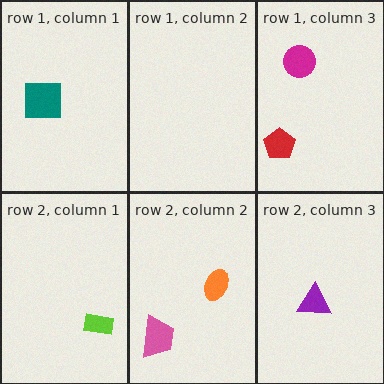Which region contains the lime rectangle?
The row 2, column 1 region.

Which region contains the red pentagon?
The row 1, column 3 region.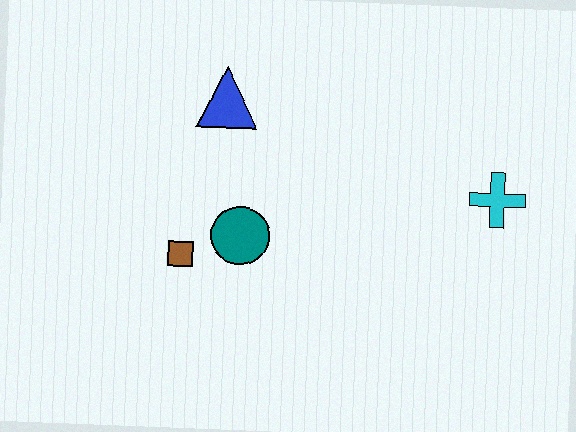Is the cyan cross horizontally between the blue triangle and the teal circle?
No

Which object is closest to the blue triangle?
The teal circle is closest to the blue triangle.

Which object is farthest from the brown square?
The cyan cross is farthest from the brown square.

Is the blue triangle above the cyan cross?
Yes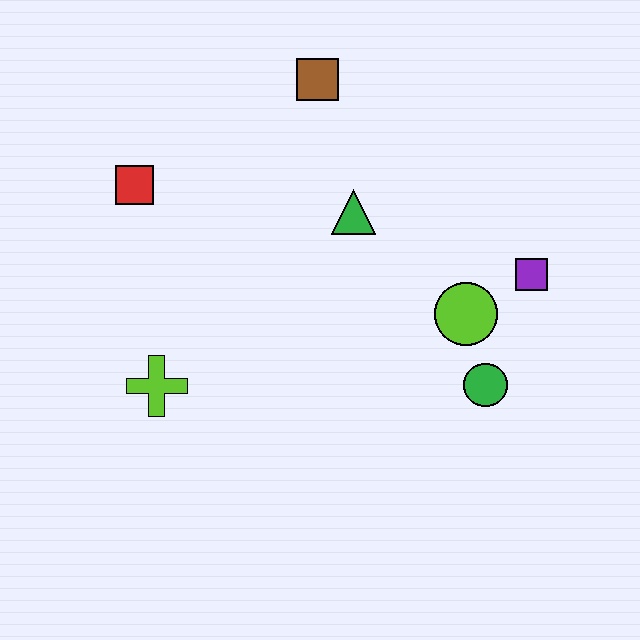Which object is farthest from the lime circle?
The red square is farthest from the lime circle.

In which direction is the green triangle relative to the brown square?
The green triangle is below the brown square.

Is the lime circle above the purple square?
No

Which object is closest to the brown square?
The green triangle is closest to the brown square.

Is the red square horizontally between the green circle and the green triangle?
No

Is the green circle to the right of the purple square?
No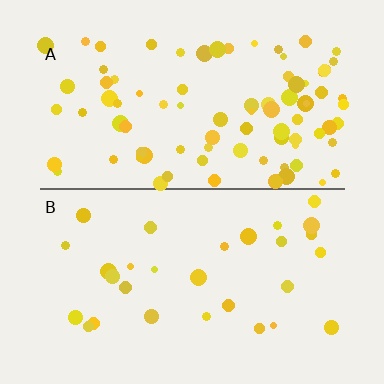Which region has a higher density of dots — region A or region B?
A (the top).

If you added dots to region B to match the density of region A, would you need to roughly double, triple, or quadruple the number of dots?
Approximately triple.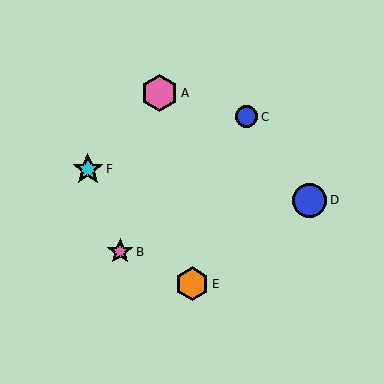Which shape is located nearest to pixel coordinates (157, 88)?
The pink hexagon (labeled A) at (159, 93) is nearest to that location.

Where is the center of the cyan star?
The center of the cyan star is at (88, 169).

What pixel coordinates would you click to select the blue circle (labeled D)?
Click at (310, 200) to select the blue circle D.